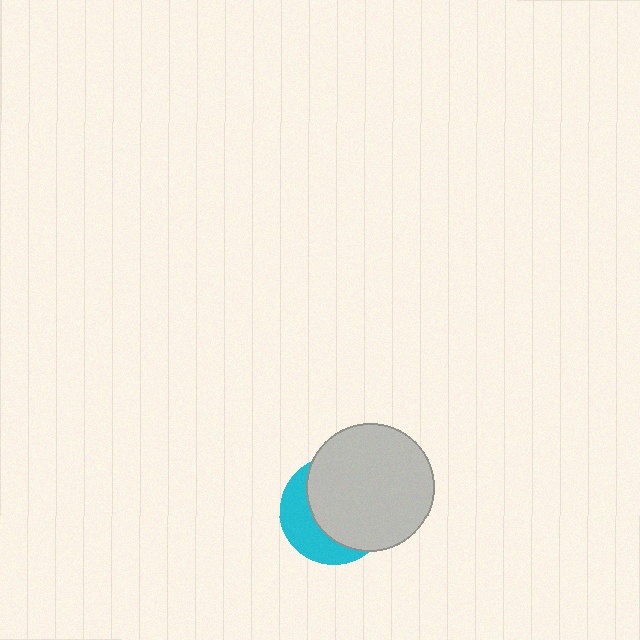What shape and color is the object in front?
The object in front is a light gray circle.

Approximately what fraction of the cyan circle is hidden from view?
Roughly 65% of the cyan circle is hidden behind the light gray circle.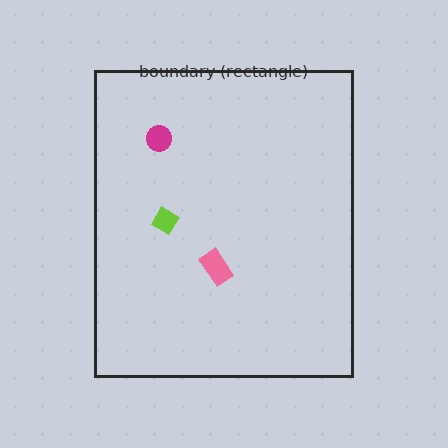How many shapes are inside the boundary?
3 inside, 0 outside.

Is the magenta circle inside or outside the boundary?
Inside.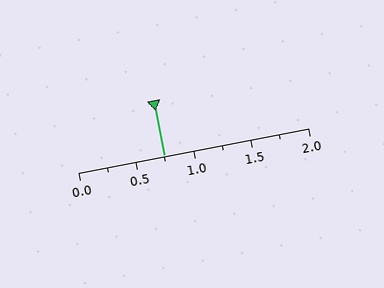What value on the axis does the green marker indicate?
The marker indicates approximately 0.75.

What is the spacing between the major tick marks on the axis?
The major ticks are spaced 0.5 apart.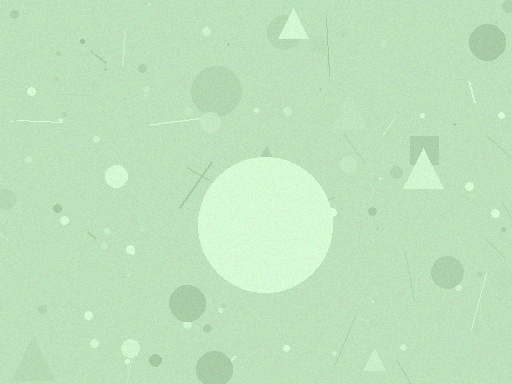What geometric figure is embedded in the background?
A circle is embedded in the background.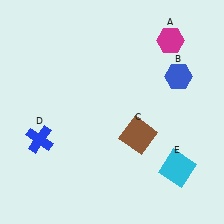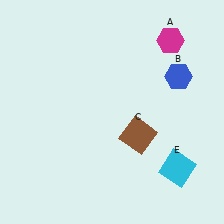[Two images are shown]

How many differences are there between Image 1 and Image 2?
There is 1 difference between the two images.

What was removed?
The blue cross (D) was removed in Image 2.